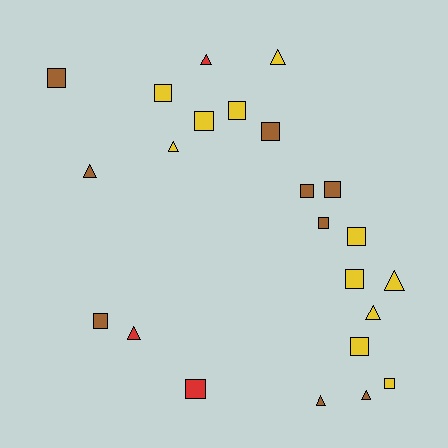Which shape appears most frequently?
Square, with 14 objects.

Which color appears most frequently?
Yellow, with 11 objects.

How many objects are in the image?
There are 23 objects.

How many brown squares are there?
There are 6 brown squares.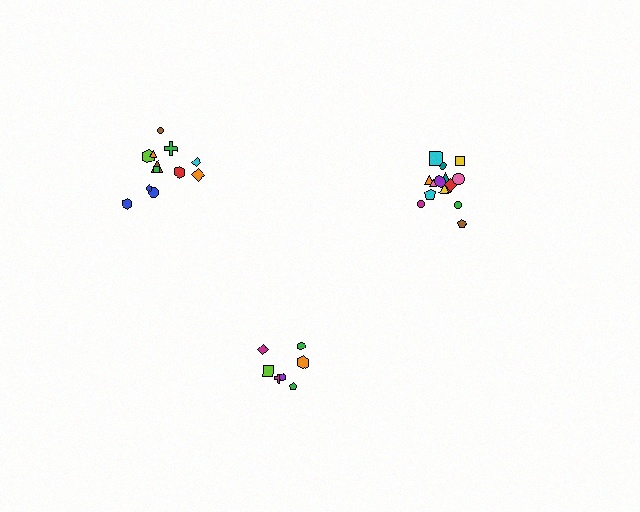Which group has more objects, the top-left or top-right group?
The top-right group.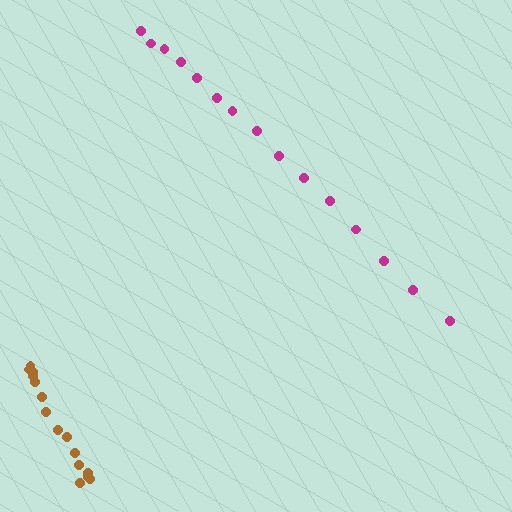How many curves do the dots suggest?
There are 2 distinct paths.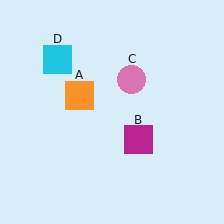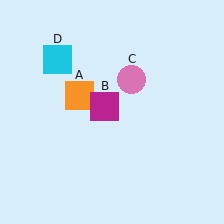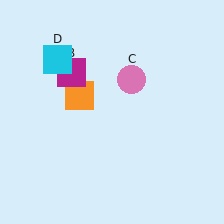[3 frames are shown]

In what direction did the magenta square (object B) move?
The magenta square (object B) moved up and to the left.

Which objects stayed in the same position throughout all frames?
Orange square (object A) and pink circle (object C) and cyan square (object D) remained stationary.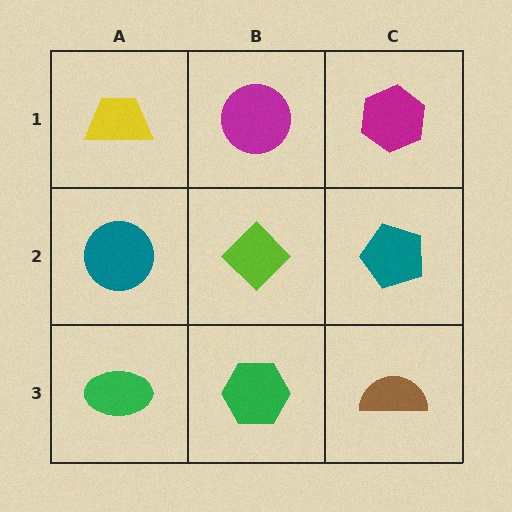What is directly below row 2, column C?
A brown semicircle.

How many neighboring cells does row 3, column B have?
3.